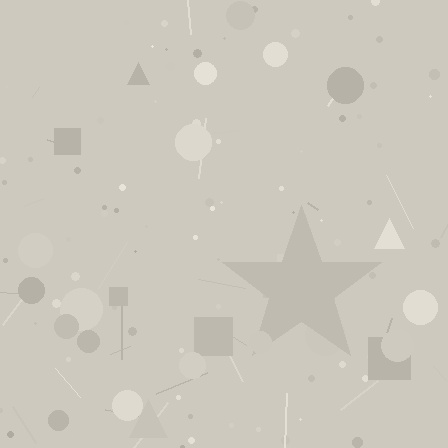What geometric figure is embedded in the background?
A star is embedded in the background.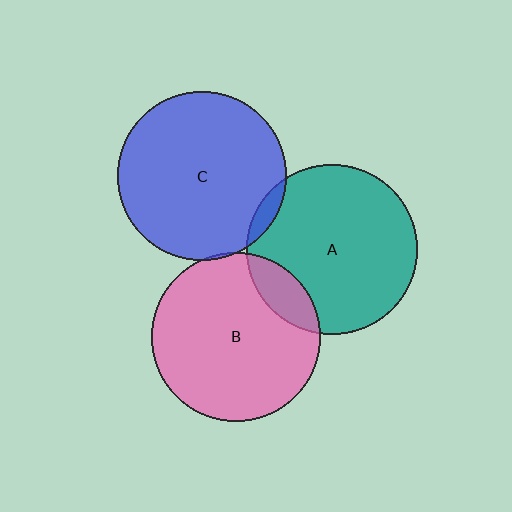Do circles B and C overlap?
Yes.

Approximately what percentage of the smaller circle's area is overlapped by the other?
Approximately 5%.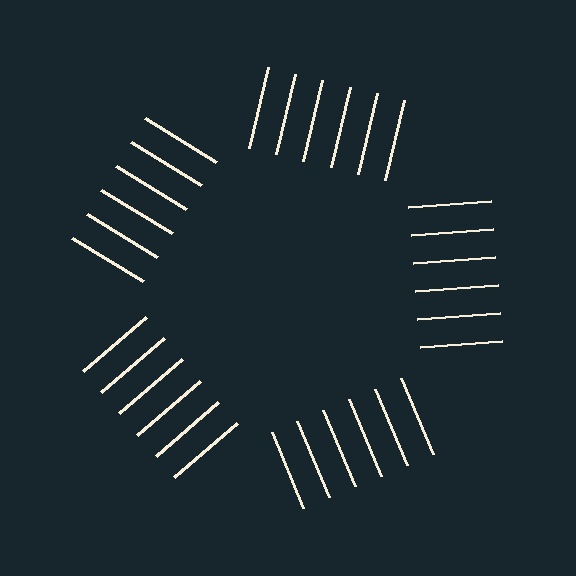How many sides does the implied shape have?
5 sides — the line-ends trace a pentagon.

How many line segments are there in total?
30 — 6 along each of the 5 edges.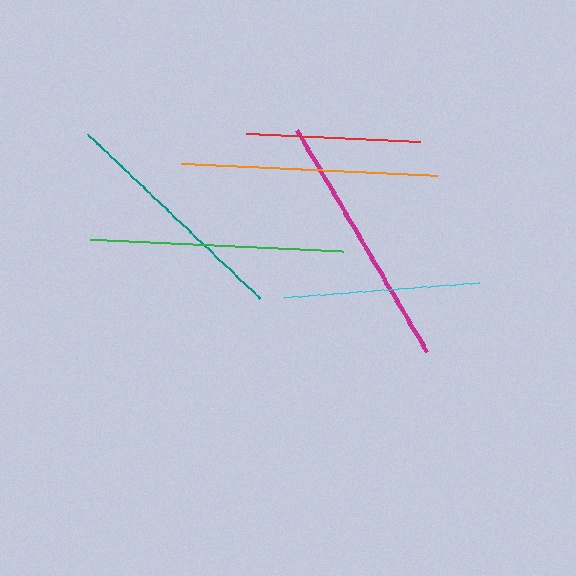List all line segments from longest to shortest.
From longest to shortest: orange, magenta, green, teal, cyan, red.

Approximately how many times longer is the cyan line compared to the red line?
The cyan line is approximately 1.1 times the length of the red line.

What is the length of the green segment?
The green segment is approximately 253 pixels long.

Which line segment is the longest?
The orange line is the longest at approximately 257 pixels.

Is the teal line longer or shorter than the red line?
The teal line is longer than the red line.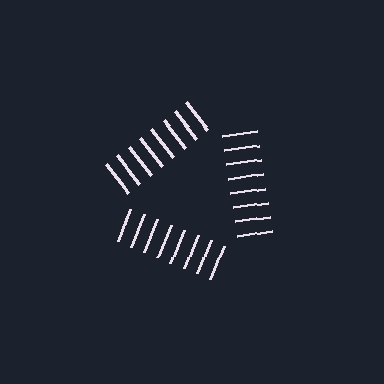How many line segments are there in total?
24 — 8 along each of the 3 edges.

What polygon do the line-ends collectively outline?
An illusory triangle — the line segments terminate on its edges but no continuous stroke is drawn.